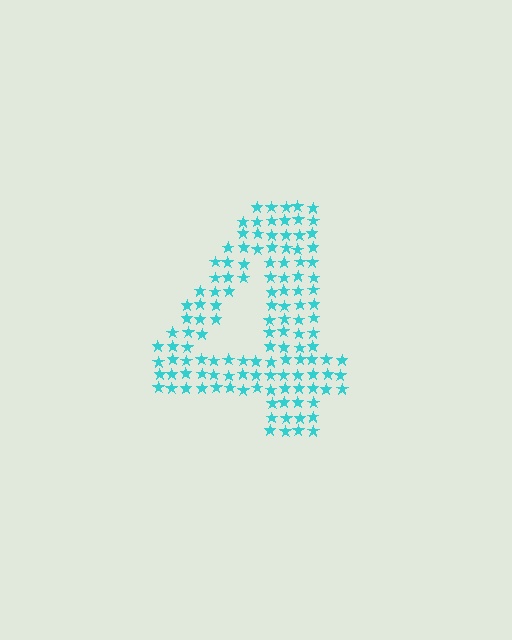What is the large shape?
The large shape is the digit 4.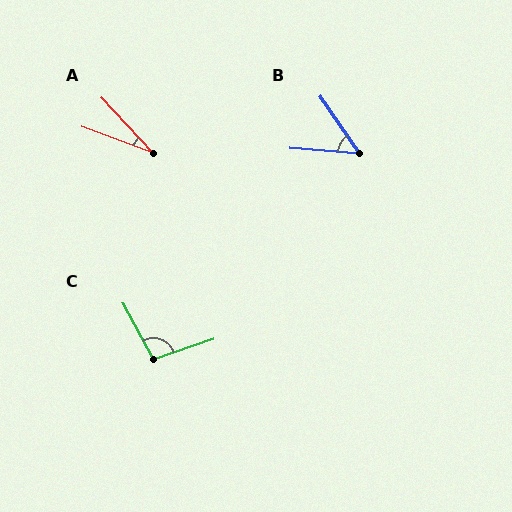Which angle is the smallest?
A, at approximately 27 degrees.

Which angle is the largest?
C, at approximately 100 degrees.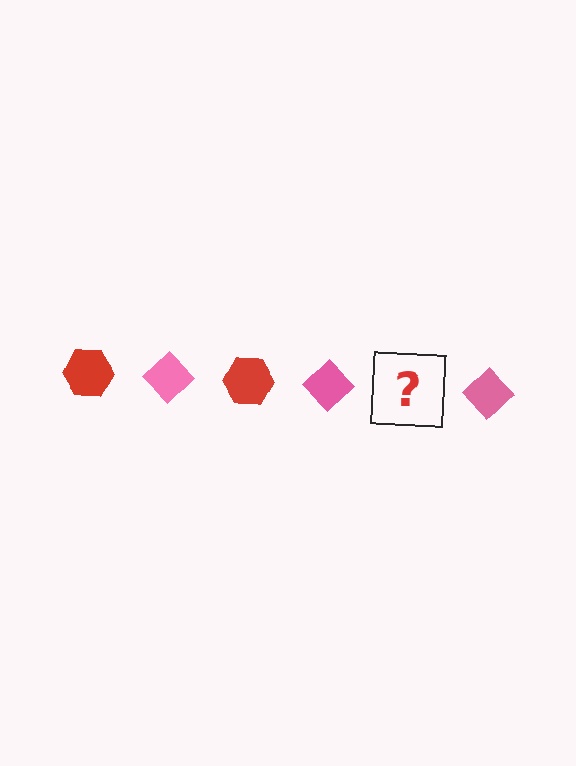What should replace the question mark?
The question mark should be replaced with a red hexagon.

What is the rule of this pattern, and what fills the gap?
The rule is that the pattern alternates between red hexagon and pink diamond. The gap should be filled with a red hexagon.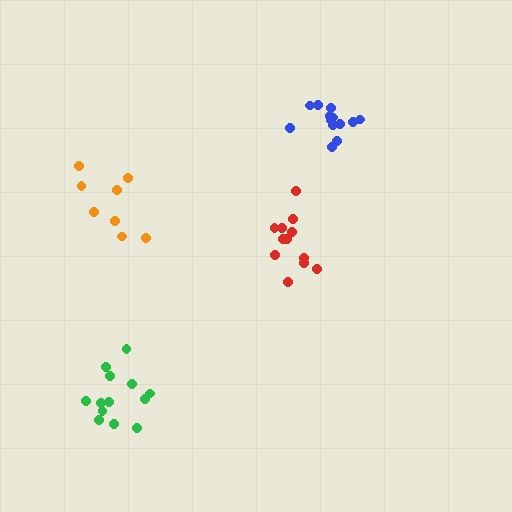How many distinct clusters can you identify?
There are 4 distinct clusters.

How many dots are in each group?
Group 1: 13 dots, Group 2: 13 dots, Group 3: 8 dots, Group 4: 12 dots (46 total).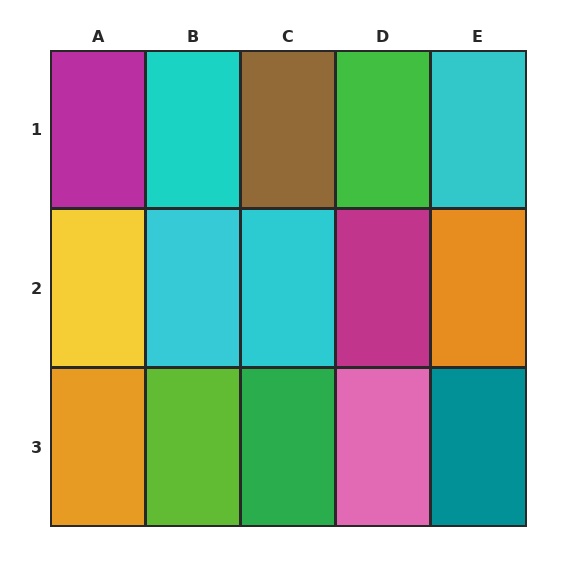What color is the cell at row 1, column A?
Magenta.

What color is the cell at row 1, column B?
Cyan.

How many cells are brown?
1 cell is brown.